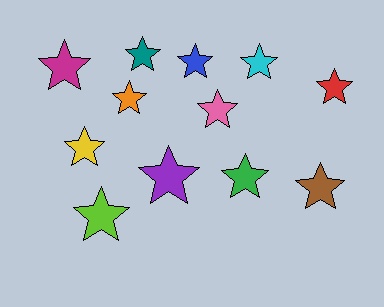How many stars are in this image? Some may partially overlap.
There are 12 stars.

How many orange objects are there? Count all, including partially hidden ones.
There is 1 orange object.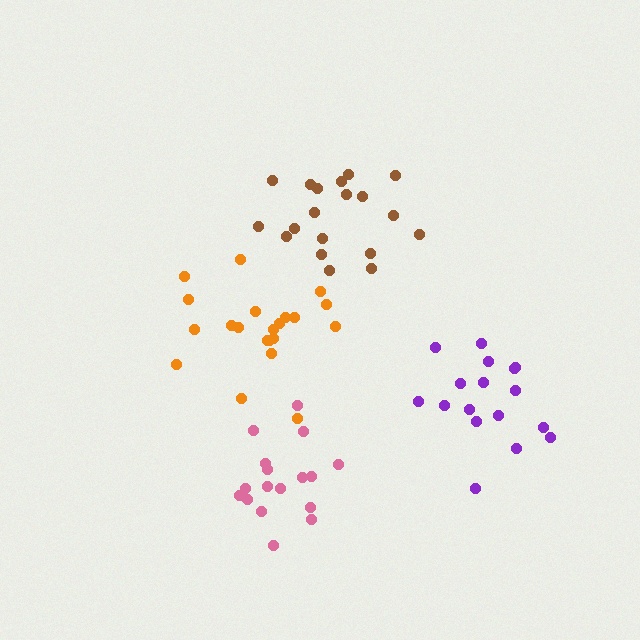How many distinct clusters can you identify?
There are 4 distinct clusters.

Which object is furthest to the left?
The orange cluster is leftmost.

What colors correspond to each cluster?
The clusters are colored: brown, pink, purple, orange.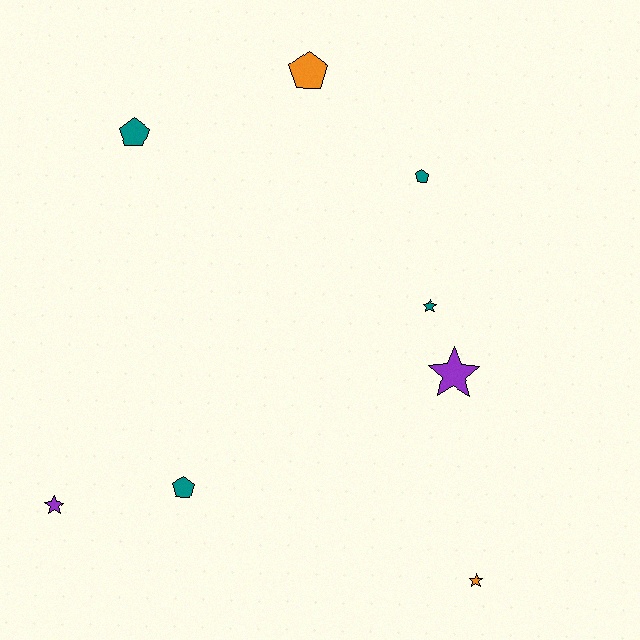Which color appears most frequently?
Teal, with 4 objects.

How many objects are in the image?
There are 8 objects.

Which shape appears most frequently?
Star, with 4 objects.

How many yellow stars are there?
There are no yellow stars.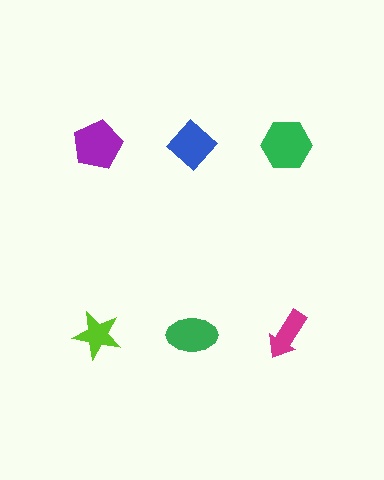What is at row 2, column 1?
A lime star.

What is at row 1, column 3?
A green hexagon.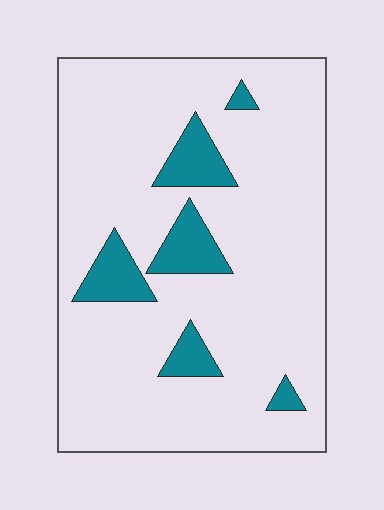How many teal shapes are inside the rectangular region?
6.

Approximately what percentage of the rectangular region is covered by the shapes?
Approximately 15%.